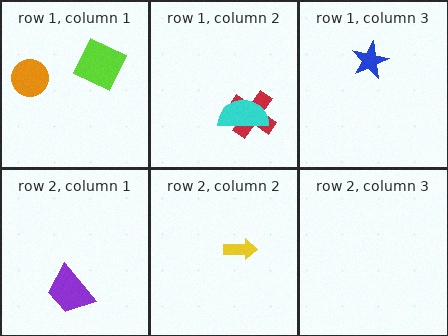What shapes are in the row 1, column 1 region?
The lime square, the orange circle.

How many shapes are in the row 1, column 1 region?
2.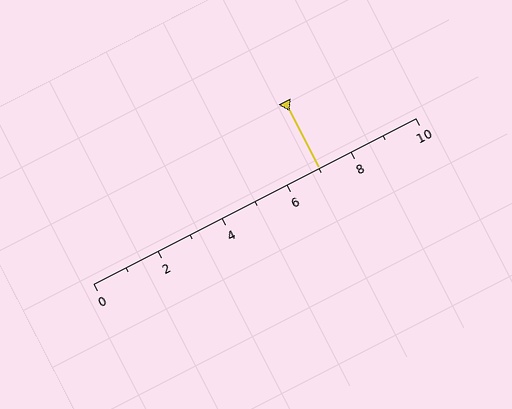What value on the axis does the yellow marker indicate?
The marker indicates approximately 7.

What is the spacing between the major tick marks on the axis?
The major ticks are spaced 2 apart.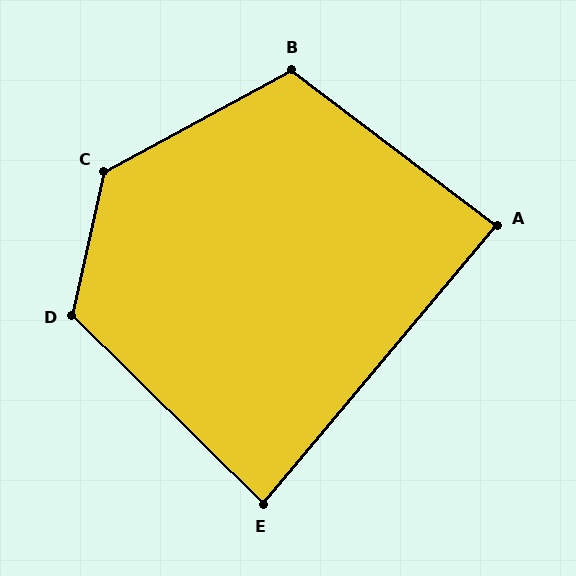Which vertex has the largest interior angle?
C, at approximately 131 degrees.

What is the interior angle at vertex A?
Approximately 87 degrees (approximately right).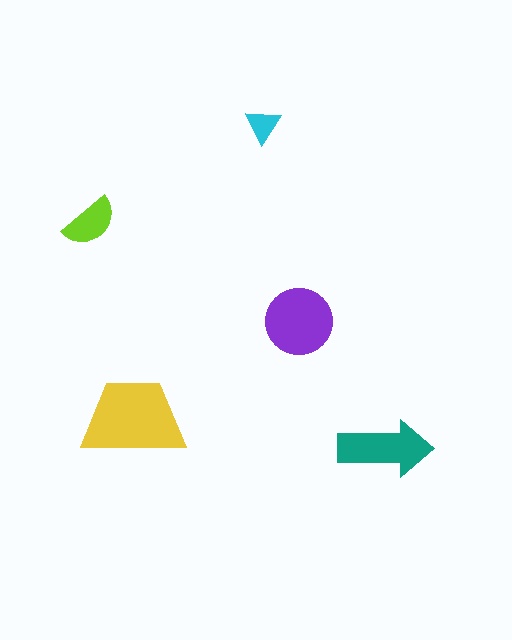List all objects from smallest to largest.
The cyan triangle, the lime semicircle, the teal arrow, the purple circle, the yellow trapezoid.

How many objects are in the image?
There are 5 objects in the image.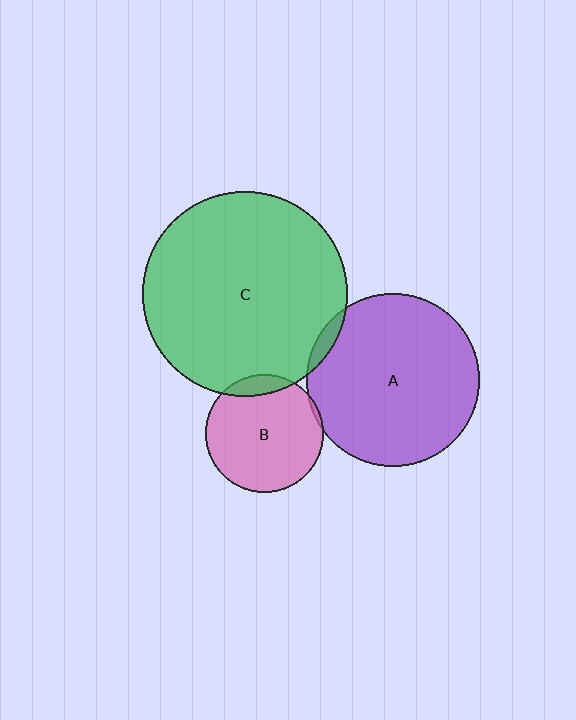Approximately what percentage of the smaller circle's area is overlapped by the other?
Approximately 5%.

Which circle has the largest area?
Circle C (green).